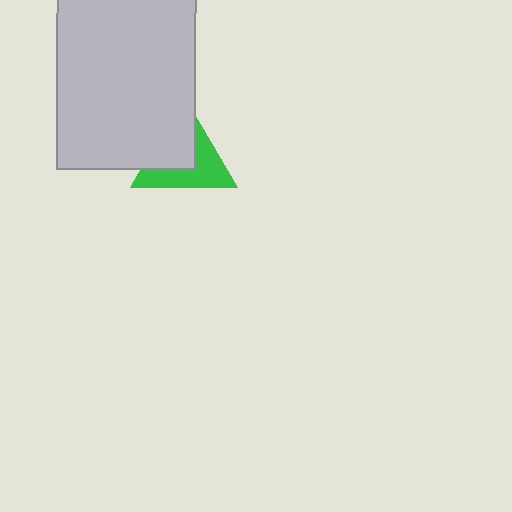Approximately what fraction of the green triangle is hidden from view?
Roughly 48% of the green triangle is hidden behind the light gray rectangle.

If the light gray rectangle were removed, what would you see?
You would see the complete green triangle.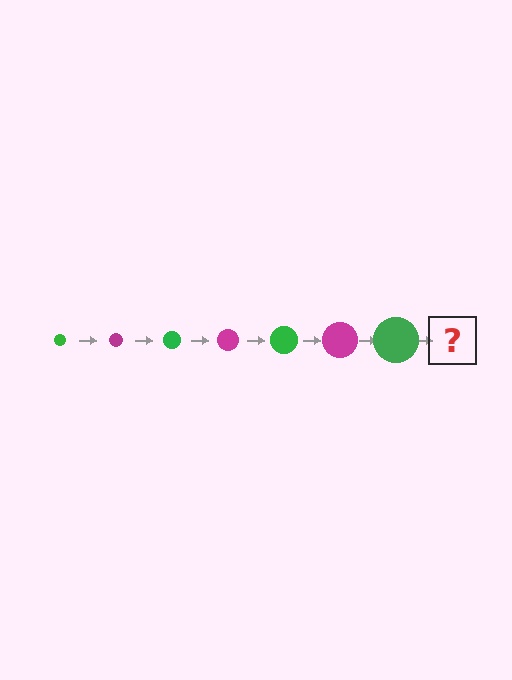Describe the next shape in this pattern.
It should be a magenta circle, larger than the previous one.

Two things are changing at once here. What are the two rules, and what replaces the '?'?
The two rules are that the circle grows larger each step and the color cycles through green and magenta. The '?' should be a magenta circle, larger than the previous one.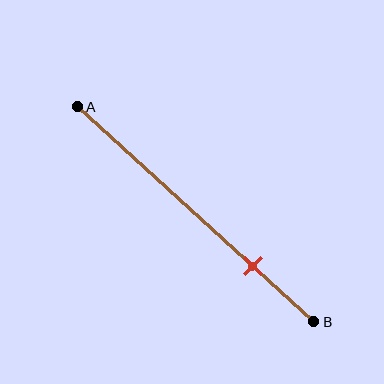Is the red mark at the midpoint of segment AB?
No, the mark is at about 75% from A, not at the 50% midpoint.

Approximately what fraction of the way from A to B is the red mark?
The red mark is approximately 75% of the way from A to B.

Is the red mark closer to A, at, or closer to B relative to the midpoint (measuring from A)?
The red mark is closer to point B than the midpoint of segment AB.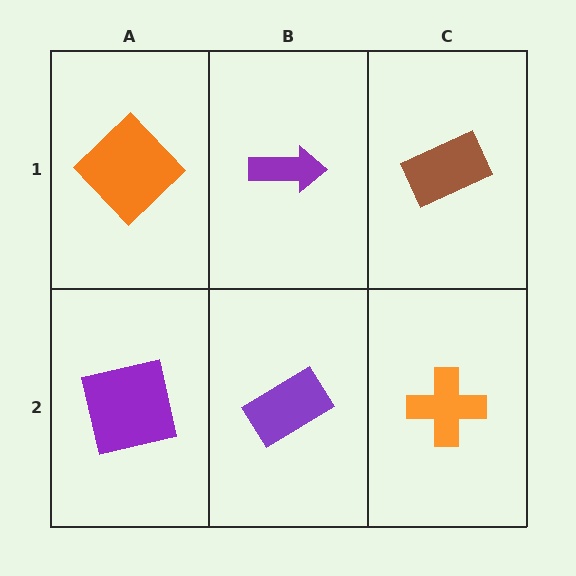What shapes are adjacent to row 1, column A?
A purple square (row 2, column A), a purple arrow (row 1, column B).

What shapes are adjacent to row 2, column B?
A purple arrow (row 1, column B), a purple square (row 2, column A), an orange cross (row 2, column C).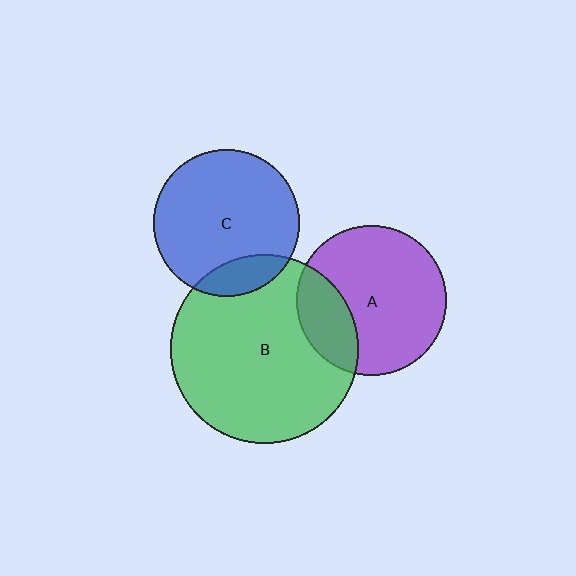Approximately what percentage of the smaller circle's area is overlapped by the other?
Approximately 15%.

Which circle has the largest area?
Circle B (green).